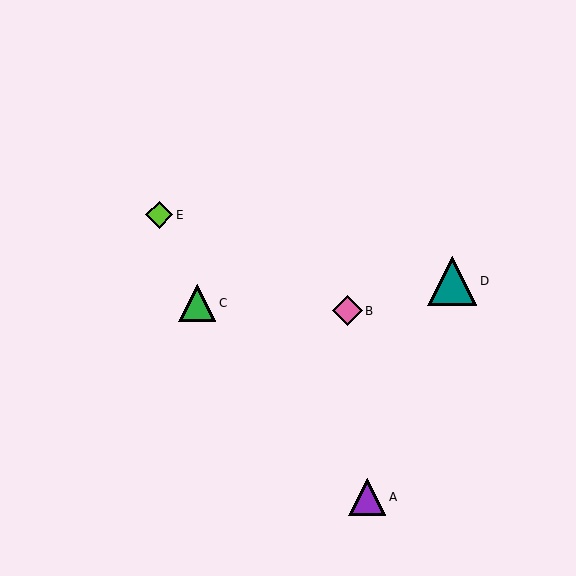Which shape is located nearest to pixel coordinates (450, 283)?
The teal triangle (labeled D) at (452, 281) is nearest to that location.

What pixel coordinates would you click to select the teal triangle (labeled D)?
Click at (452, 281) to select the teal triangle D.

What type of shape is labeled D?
Shape D is a teal triangle.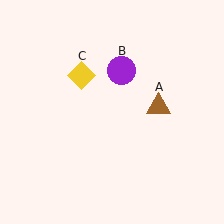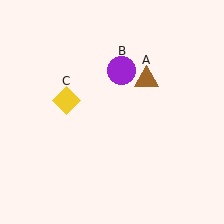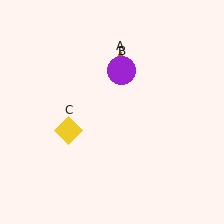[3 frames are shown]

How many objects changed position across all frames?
2 objects changed position: brown triangle (object A), yellow diamond (object C).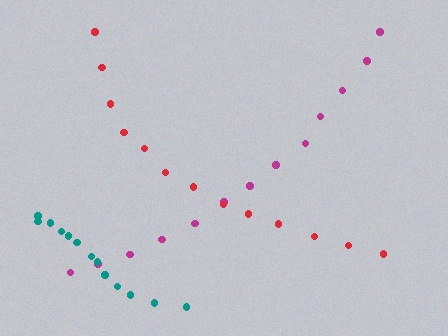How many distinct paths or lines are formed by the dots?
There are 3 distinct paths.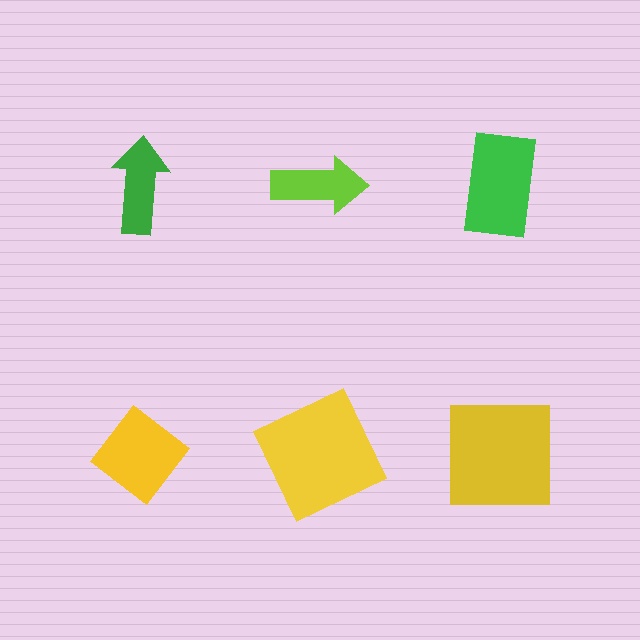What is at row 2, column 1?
A yellow diamond.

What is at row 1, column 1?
A green arrow.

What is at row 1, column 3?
A green rectangle.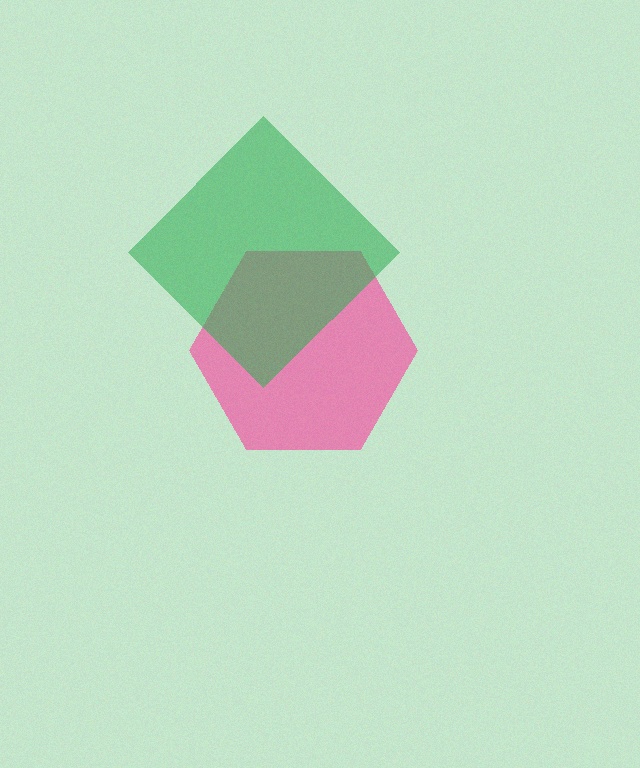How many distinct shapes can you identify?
There are 2 distinct shapes: a pink hexagon, a green diamond.